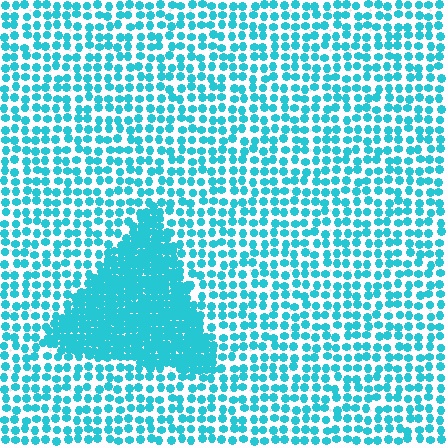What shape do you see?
I see a triangle.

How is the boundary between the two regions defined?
The boundary is defined by a change in element density (approximately 2.5x ratio). All elements are the same color, size, and shape.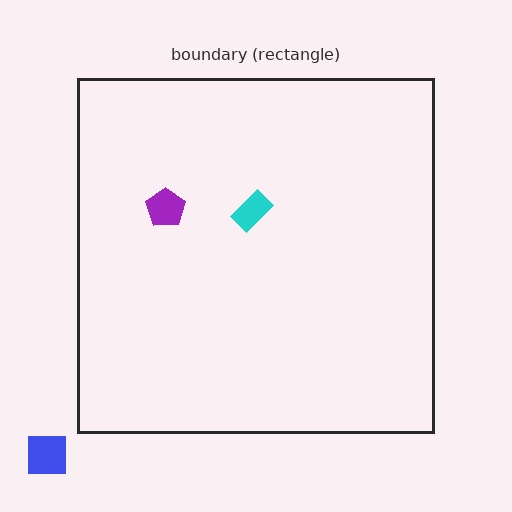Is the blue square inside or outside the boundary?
Outside.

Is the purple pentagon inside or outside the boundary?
Inside.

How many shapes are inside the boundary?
2 inside, 1 outside.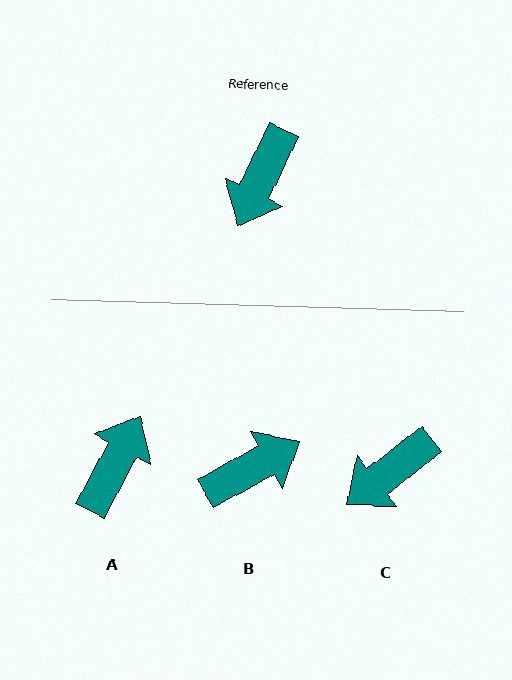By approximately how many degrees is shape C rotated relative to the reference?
Approximately 27 degrees clockwise.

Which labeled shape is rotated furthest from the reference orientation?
A, about 178 degrees away.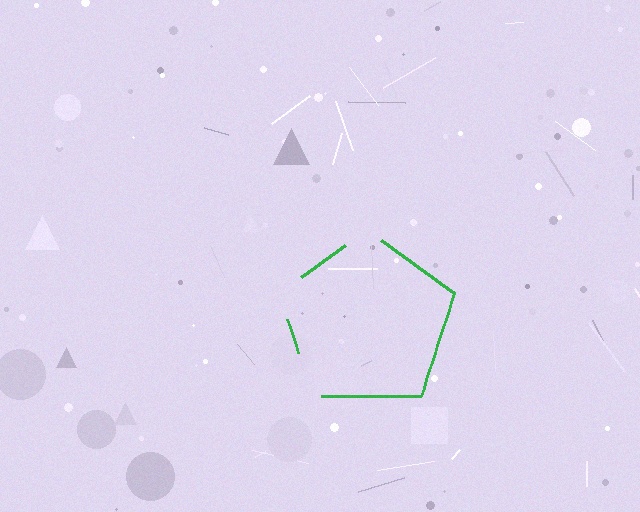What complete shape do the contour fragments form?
The contour fragments form a pentagon.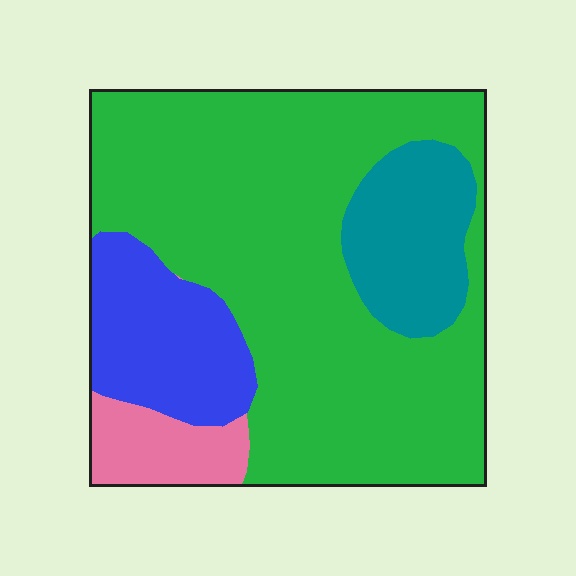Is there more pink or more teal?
Teal.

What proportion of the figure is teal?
Teal takes up less than a sixth of the figure.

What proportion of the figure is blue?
Blue takes up less than a quarter of the figure.